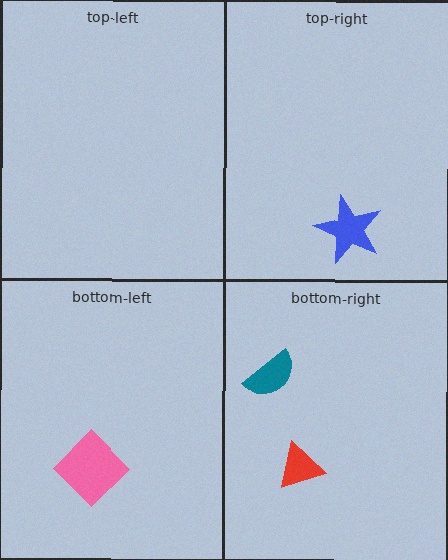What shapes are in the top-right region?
The blue star.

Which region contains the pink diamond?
The bottom-left region.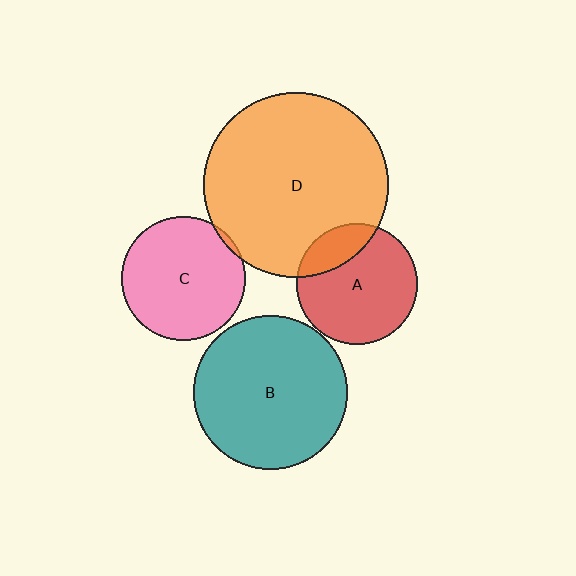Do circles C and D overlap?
Yes.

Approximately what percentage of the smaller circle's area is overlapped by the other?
Approximately 5%.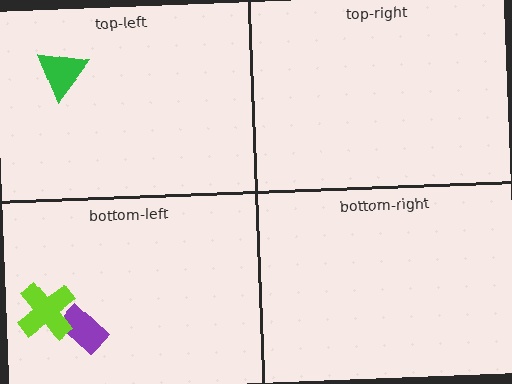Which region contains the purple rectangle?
The bottom-left region.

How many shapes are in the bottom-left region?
2.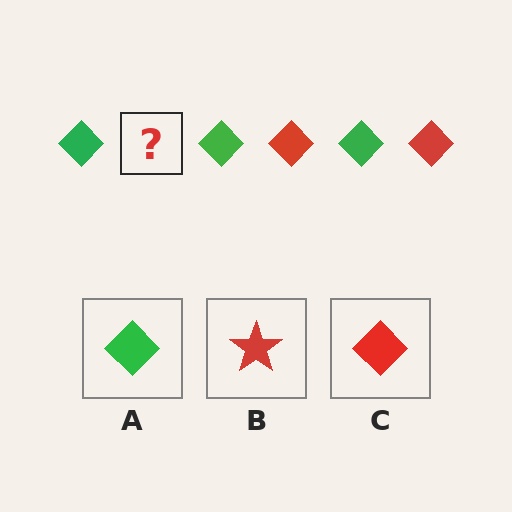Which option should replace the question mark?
Option C.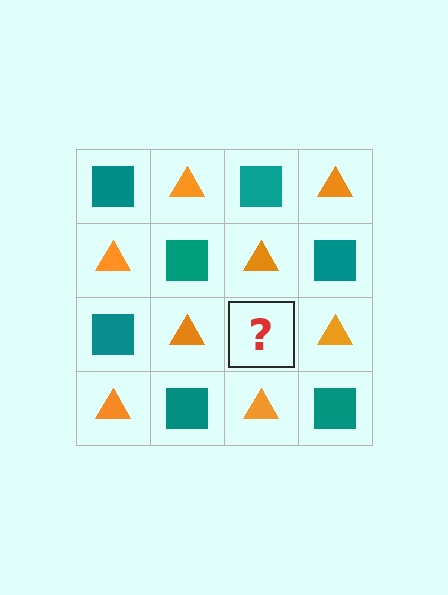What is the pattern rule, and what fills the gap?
The rule is that it alternates teal square and orange triangle in a checkerboard pattern. The gap should be filled with a teal square.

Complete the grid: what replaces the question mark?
The question mark should be replaced with a teal square.